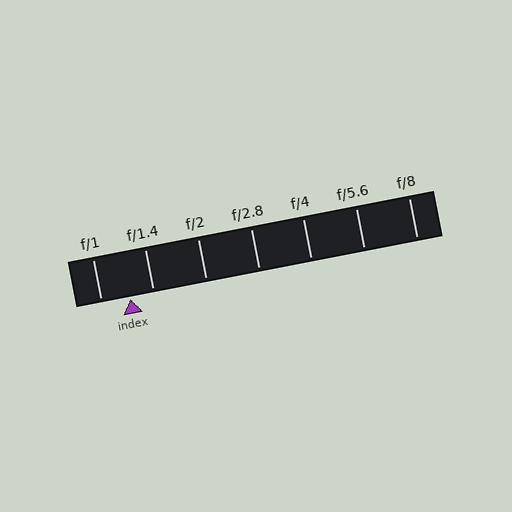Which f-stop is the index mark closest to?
The index mark is closest to f/1.4.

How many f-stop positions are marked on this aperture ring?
There are 7 f-stop positions marked.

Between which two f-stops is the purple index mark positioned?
The index mark is between f/1 and f/1.4.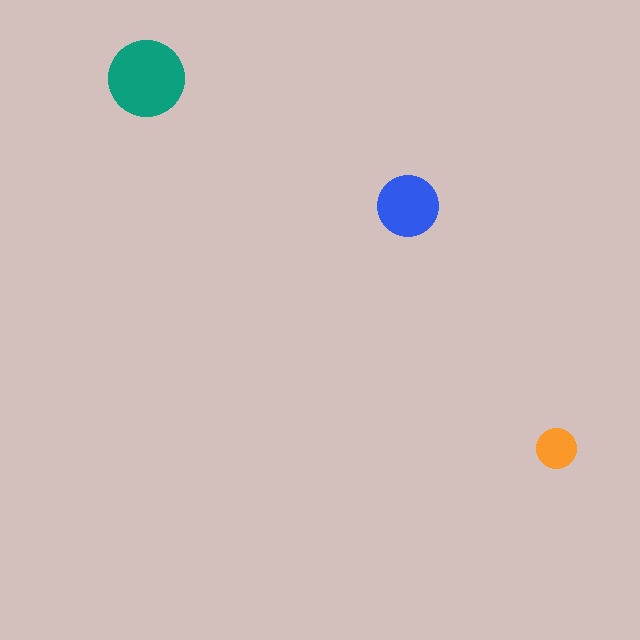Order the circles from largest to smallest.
the teal one, the blue one, the orange one.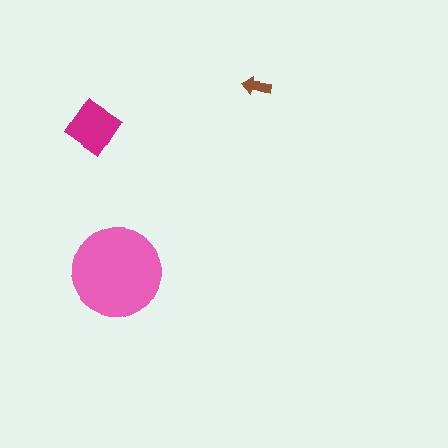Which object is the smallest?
The brown arrow.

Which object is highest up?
The brown arrow is topmost.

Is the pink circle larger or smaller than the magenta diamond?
Larger.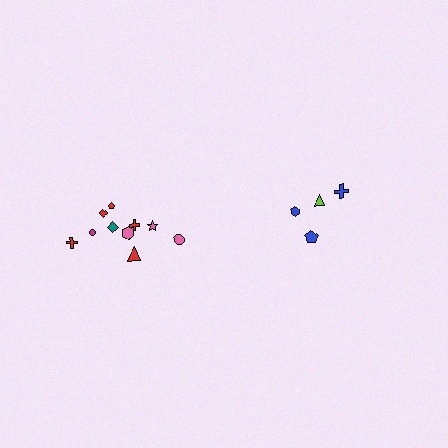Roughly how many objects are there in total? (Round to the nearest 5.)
Roughly 15 objects in total.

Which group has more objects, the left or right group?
The left group.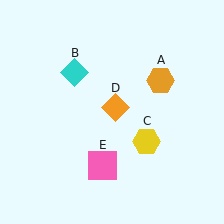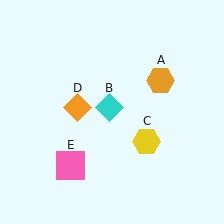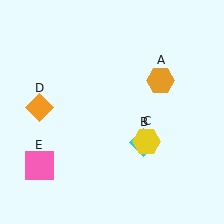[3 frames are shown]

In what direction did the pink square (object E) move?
The pink square (object E) moved left.